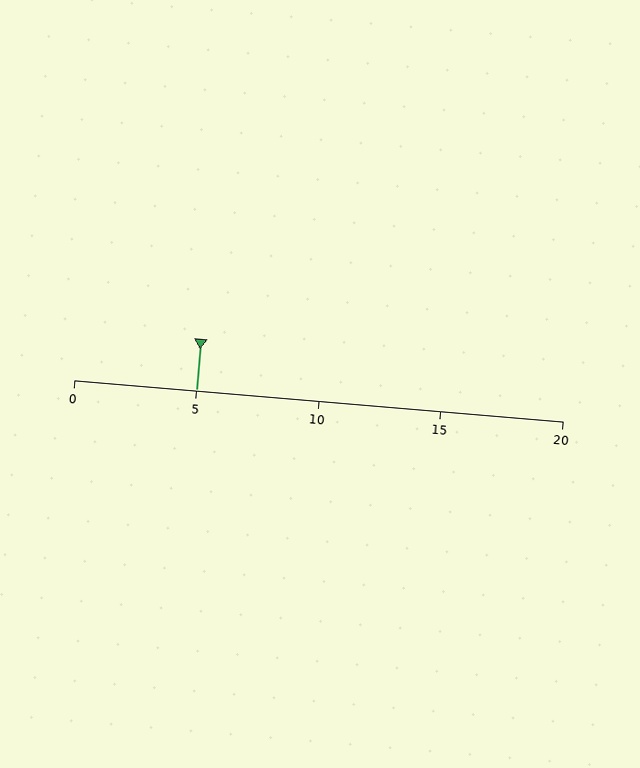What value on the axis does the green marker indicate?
The marker indicates approximately 5.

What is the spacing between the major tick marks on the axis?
The major ticks are spaced 5 apart.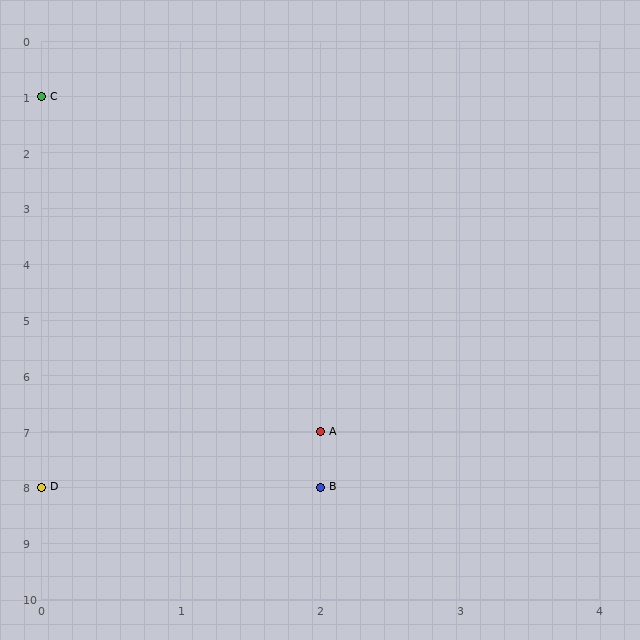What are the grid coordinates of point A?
Point A is at grid coordinates (2, 7).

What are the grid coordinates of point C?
Point C is at grid coordinates (0, 1).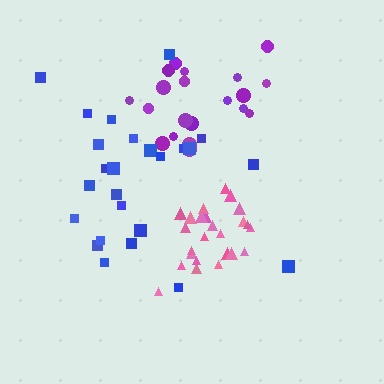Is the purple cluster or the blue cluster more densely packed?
Purple.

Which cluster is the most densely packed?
Pink.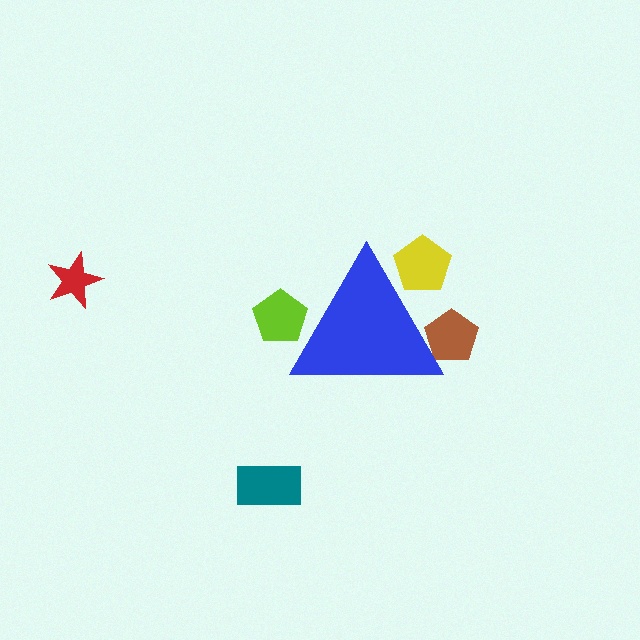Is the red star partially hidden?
No, the red star is fully visible.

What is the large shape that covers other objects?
A blue triangle.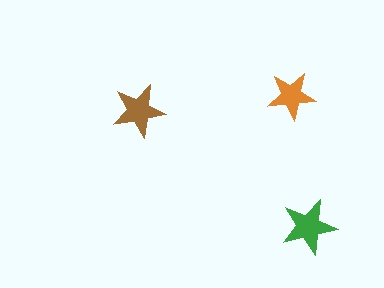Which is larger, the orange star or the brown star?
The brown one.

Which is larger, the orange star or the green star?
The green one.